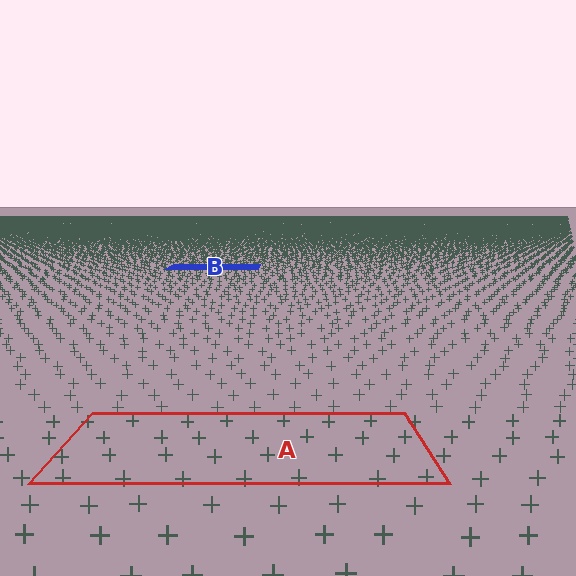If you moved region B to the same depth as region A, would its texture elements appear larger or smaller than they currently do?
They would appear larger. At a closer depth, the same texture elements are projected at a bigger on-screen size.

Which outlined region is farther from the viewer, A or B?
Region B is farther from the viewer — the texture elements inside it appear smaller and more densely packed.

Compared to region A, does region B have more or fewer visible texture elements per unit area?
Region B has more texture elements per unit area — they are packed more densely because it is farther away.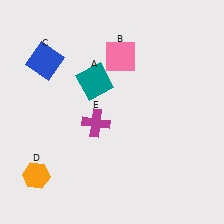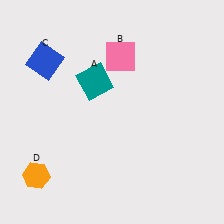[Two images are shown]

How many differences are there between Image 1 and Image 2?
There is 1 difference between the two images.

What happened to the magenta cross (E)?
The magenta cross (E) was removed in Image 2. It was in the bottom-left area of Image 1.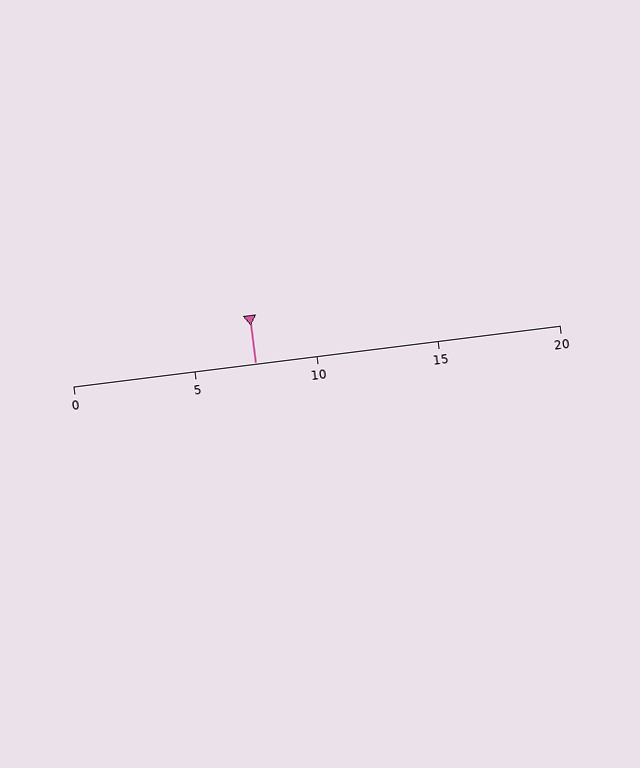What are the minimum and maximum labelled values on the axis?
The axis runs from 0 to 20.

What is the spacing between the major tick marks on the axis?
The major ticks are spaced 5 apart.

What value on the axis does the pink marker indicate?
The marker indicates approximately 7.5.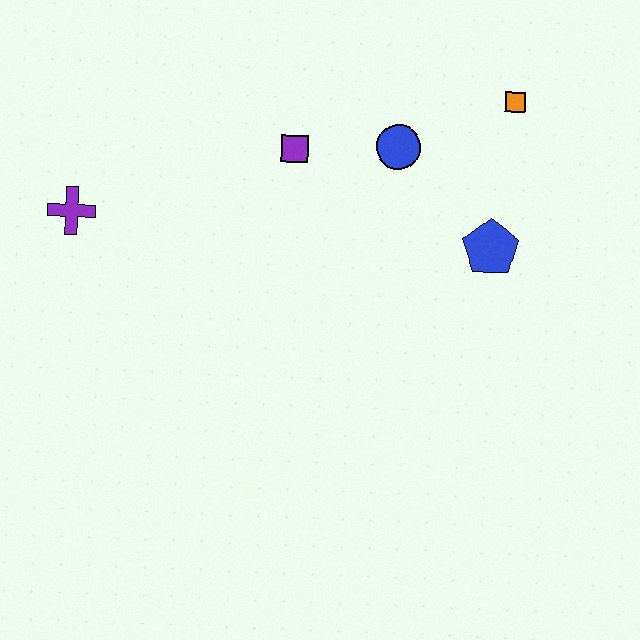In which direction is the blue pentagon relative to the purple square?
The blue pentagon is to the right of the purple square.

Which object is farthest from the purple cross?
The orange square is farthest from the purple cross.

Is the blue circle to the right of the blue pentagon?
No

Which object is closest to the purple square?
The blue circle is closest to the purple square.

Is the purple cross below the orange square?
Yes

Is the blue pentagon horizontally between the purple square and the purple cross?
No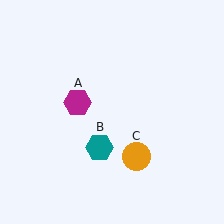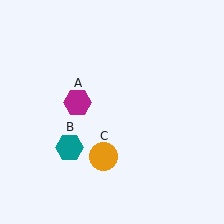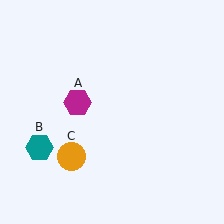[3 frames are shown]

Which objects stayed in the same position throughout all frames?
Magenta hexagon (object A) remained stationary.